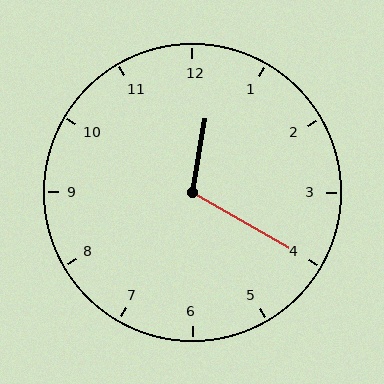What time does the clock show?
12:20.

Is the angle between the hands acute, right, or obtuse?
It is obtuse.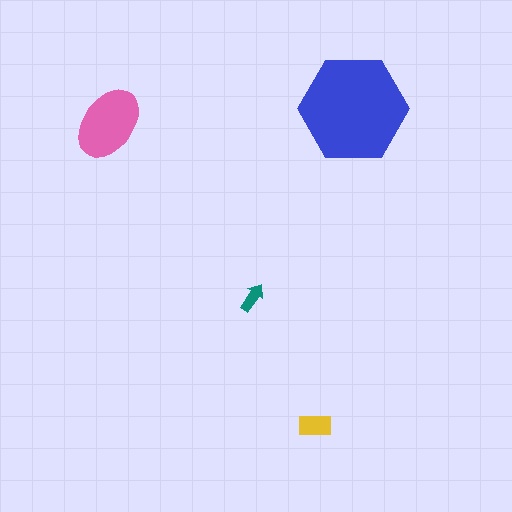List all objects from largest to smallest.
The blue hexagon, the pink ellipse, the yellow rectangle, the teal arrow.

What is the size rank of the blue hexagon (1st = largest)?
1st.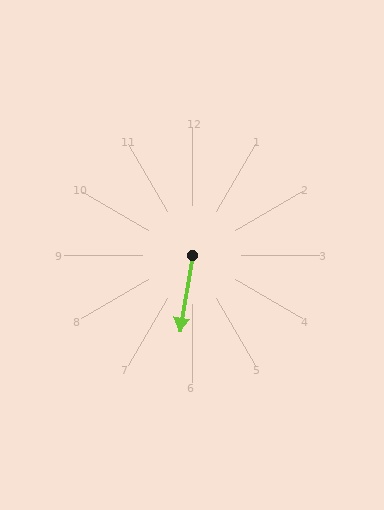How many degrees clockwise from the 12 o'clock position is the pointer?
Approximately 190 degrees.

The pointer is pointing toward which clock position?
Roughly 6 o'clock.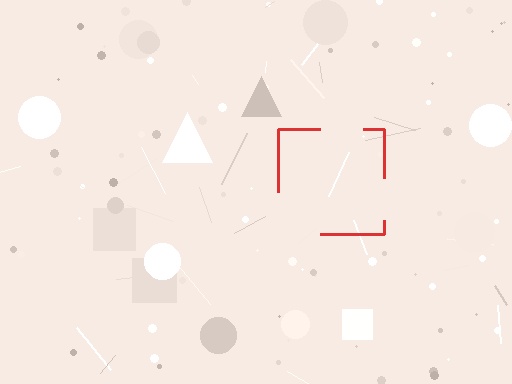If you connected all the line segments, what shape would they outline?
They would outline a square.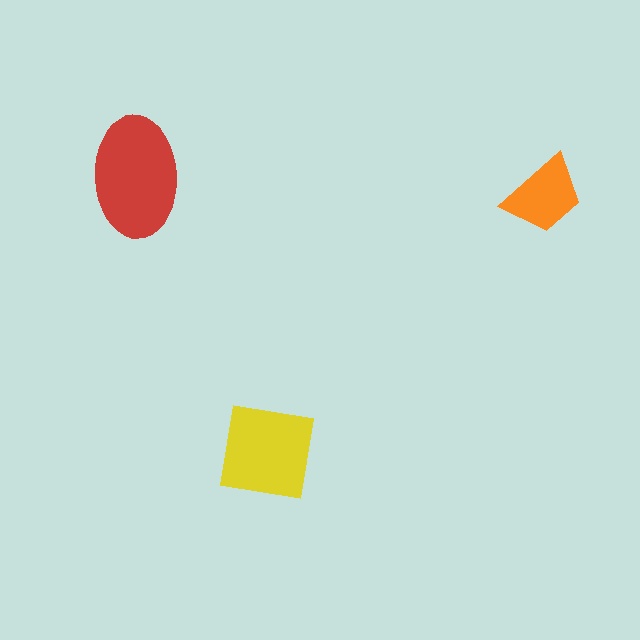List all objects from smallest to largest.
The orange trapezoid, the yellow square, the red ellipse.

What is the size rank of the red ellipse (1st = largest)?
1st.